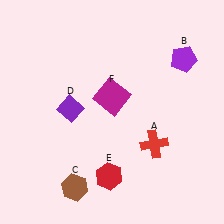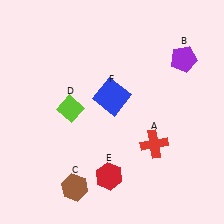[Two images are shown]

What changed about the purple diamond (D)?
In Image 1, D is purple. In Image 2, it changed to lime.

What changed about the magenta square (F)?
In Image 1, F is magenta. In Image 2, it changed to blue.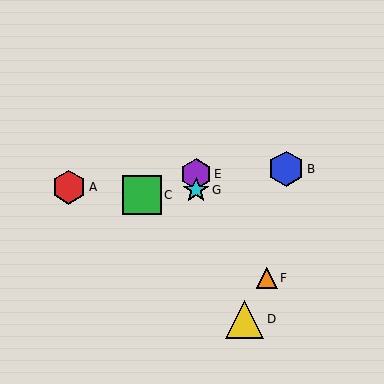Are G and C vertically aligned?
No, G is at x≈196 and C is at x≈142.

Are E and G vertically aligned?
Yes, both are at x≈196.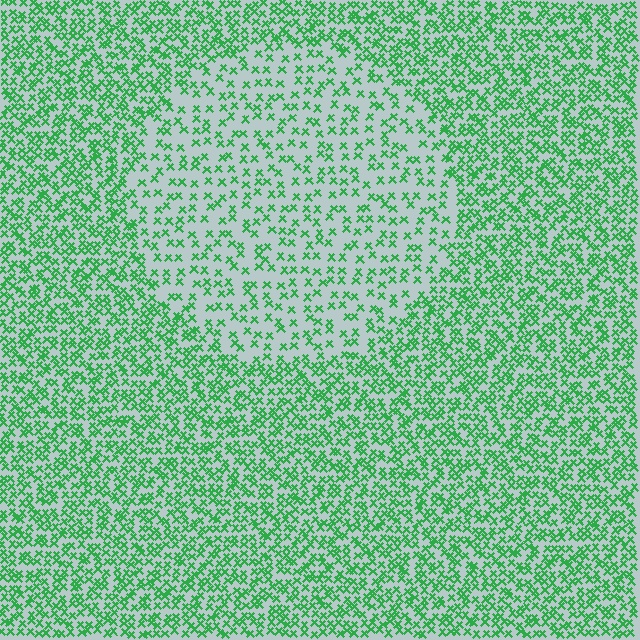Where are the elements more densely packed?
The elements are more densely packed outside the circle boundary.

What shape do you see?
I see a circle.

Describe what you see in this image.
The image contains small green elements arranged at two different densities. A circle-shaped region is visible where the elements are less densely packed than the surrounding area.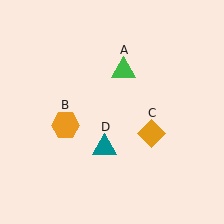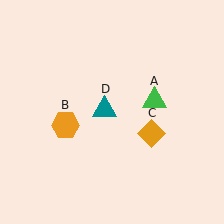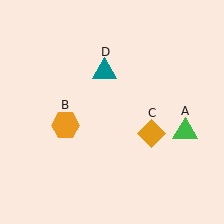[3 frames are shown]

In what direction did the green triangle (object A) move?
The green triangle (object A) moved down and to the right.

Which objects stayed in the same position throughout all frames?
Orange hexagon (object B) and orange diamond (object C) remained stationary.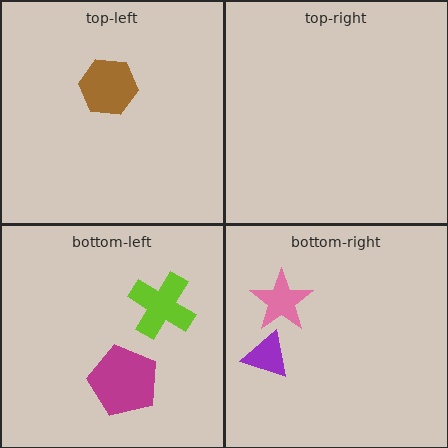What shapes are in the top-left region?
The brown hexagon.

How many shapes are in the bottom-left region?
2.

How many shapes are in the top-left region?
1.